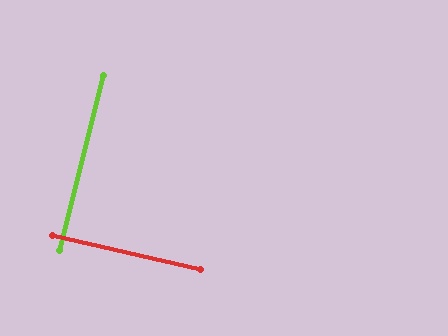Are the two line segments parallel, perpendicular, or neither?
Perpendicular — they meet at approximately 89°.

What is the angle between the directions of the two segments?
Approximately 89 degrees.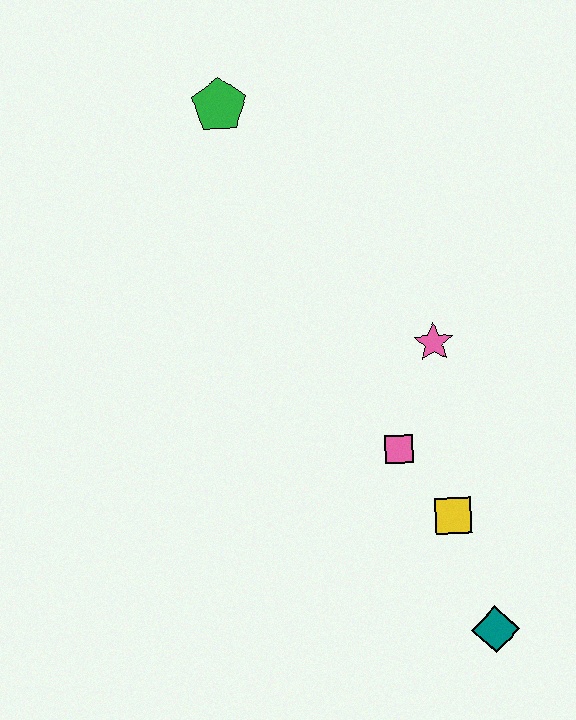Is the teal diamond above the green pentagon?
No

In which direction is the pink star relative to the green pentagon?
The pink star is below the green pentagon.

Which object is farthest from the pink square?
The green pentagon is farthest from the pink square.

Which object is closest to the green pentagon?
The pink star is closest to the green pentagon.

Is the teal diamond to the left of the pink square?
No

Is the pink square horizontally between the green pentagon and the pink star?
Yes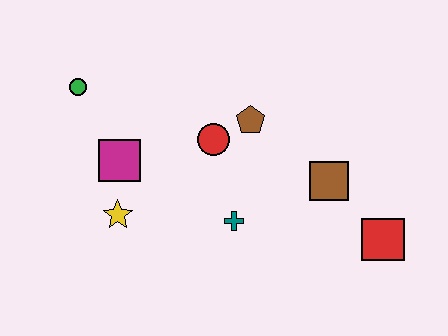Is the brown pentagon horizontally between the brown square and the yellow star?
Yes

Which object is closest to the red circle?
The brown pentagon is closest to the red circle.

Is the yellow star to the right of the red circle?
No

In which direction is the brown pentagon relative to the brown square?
The brown pentagon is to the left of the brown square.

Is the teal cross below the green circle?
Yes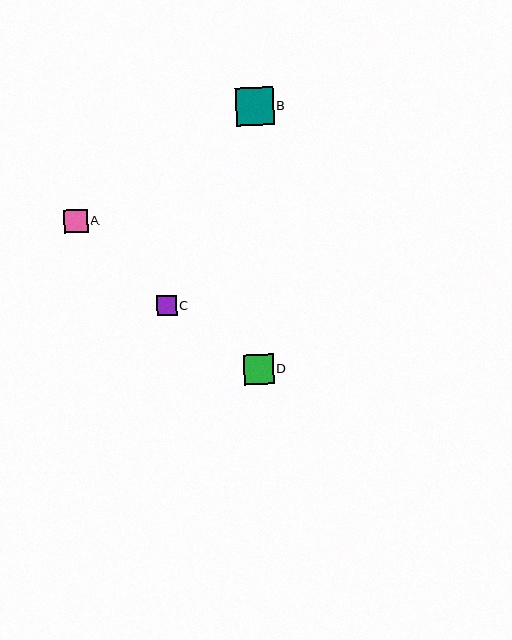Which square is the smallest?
Square C is the smallest with a size of approximately 20 pixels.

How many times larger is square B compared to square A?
Square B is approximately 1.6 times the size of square A.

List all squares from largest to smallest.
From largest to smallest: B, D, A, C.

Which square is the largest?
Square B is the largest with a size of approximately 38 pixels.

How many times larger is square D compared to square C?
Square D is approximately 1.5 times the size of square C.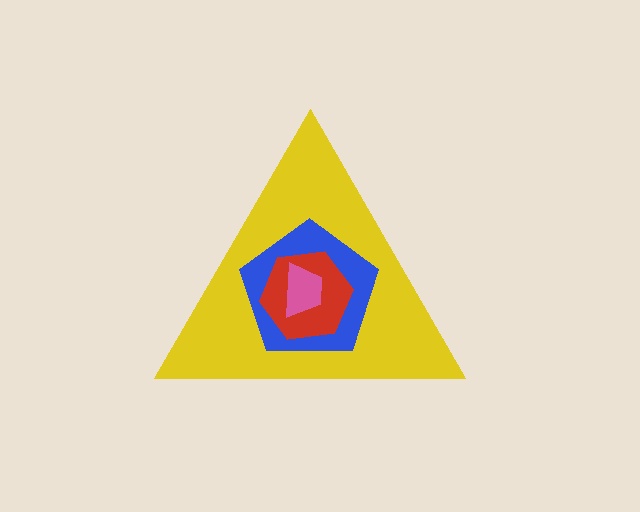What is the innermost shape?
The pink trapezoid.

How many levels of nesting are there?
4.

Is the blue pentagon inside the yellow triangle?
Yes.